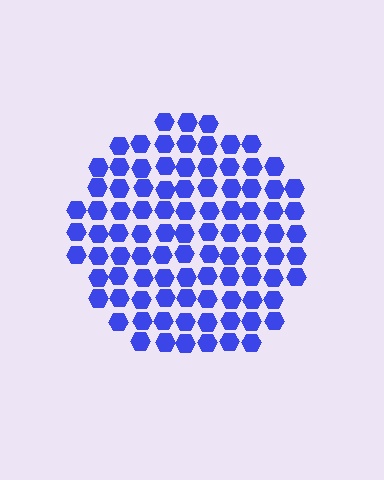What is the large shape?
The large shape is a circle.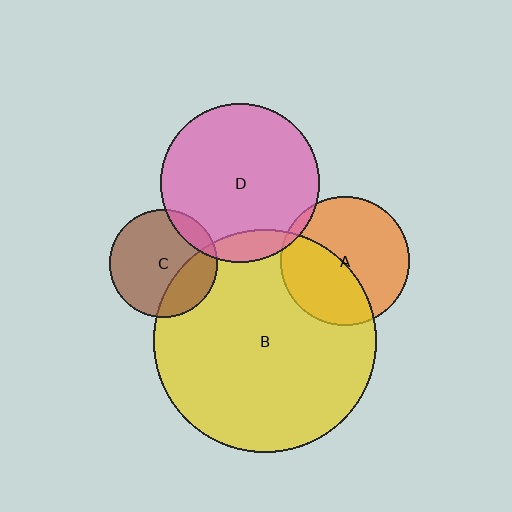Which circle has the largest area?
Circle B (yellow).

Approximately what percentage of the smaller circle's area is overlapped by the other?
Approximately 5%.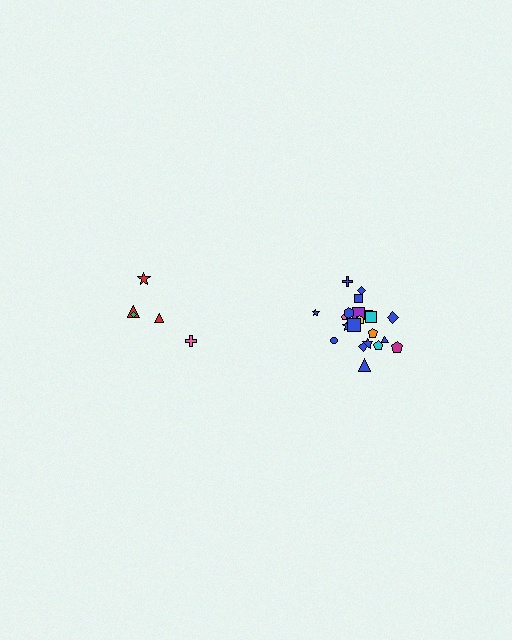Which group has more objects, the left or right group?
The right group.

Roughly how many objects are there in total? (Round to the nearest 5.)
Roughly 25 objects in total.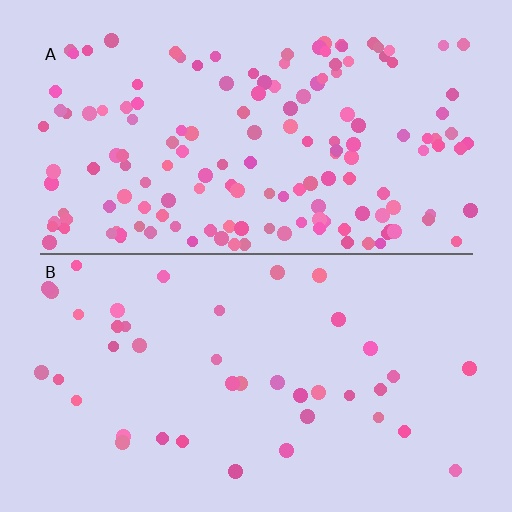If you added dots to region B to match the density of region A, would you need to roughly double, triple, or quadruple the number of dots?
Approximately quadruple.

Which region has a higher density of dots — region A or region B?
A (the top).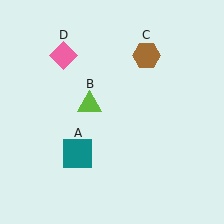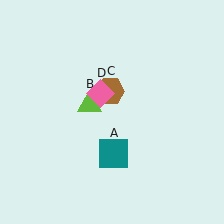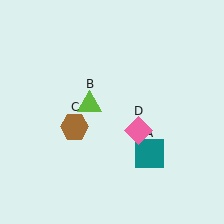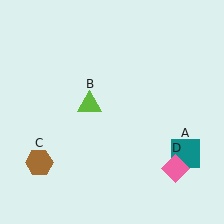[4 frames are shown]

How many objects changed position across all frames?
3 objects changed position: teal square (object A), brown hexagon (object C), pink diamond (object D).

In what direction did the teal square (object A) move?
The teal square (object A) moved right.